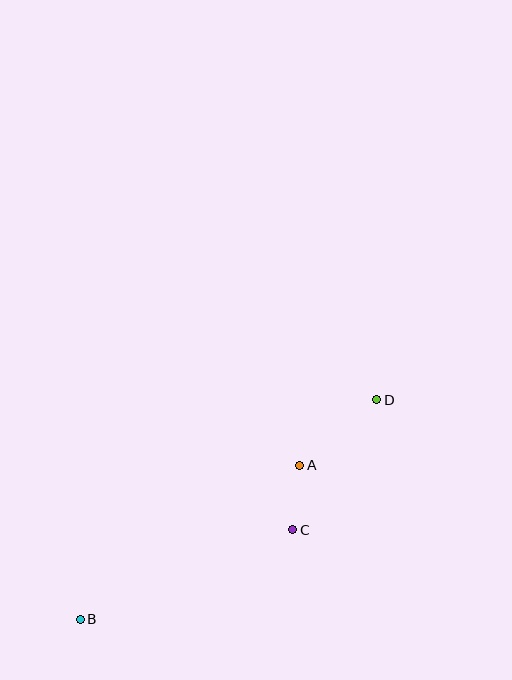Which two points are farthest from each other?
Points B and D are farthest from each other.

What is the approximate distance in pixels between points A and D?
The distance between A and D is approximately 101 pixels.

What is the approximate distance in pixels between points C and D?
The distance between C and D is approximately 155 pixels.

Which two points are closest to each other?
Points A and C are closest to each other.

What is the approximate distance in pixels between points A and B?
The distance between A and B is approximately 269 pixels.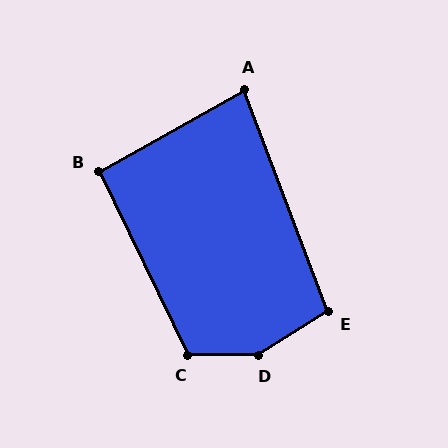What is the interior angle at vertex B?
Approximately 93 degrees (approximately right).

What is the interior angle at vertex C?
Approximately 116 degrees (obtuse).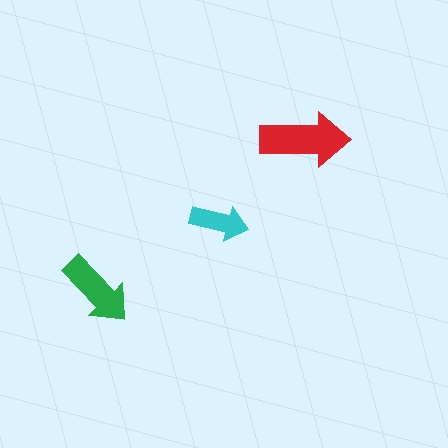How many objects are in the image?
There are 3 objects in the image.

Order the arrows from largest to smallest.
the red one, the green one, the cyan one.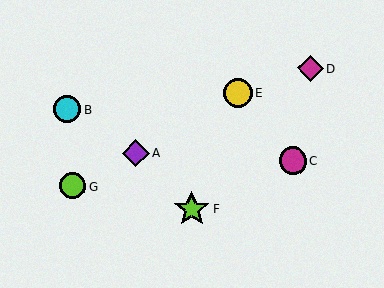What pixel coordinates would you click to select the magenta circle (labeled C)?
Click at (293, 161) to select the magenta circle C.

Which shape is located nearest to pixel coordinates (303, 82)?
The magenta diamond (labeled D) at (311, 68) is nearest to that location.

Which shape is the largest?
The lime star (labeled F) is the largest.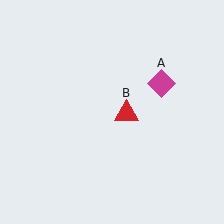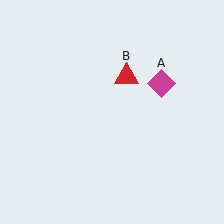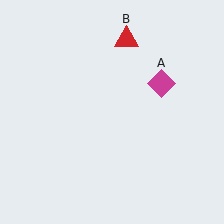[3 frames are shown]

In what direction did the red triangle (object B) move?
The red triangle (object B) moved up.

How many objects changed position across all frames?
1 object changed position: red triangle (object B).